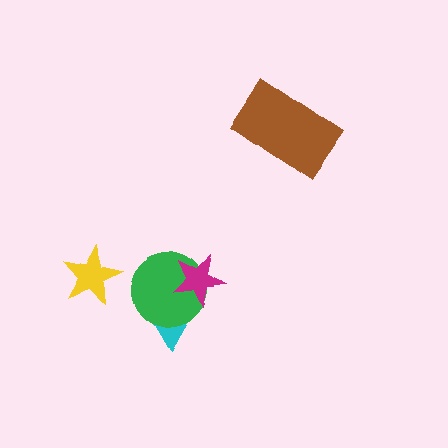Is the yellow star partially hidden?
No, no other shape covers it.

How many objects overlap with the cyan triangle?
2 objects overlap with the cyan triangle.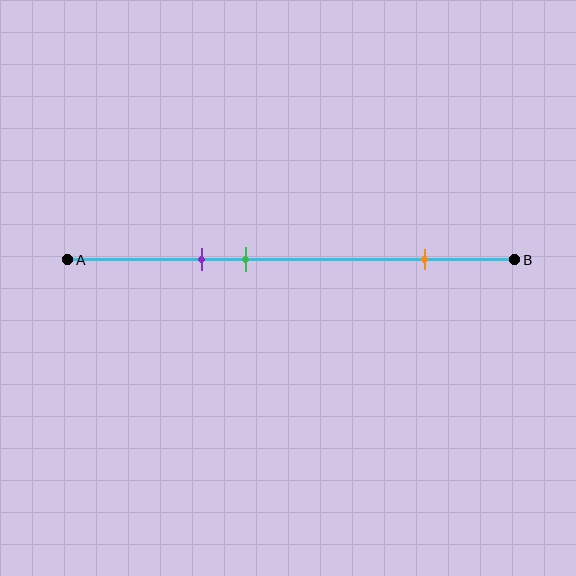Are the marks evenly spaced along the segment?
No, the marks are not evenly spaced.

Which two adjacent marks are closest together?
The purple and green marks are the closest adjacent pair.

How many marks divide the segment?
There are 3 marks dividing the segment.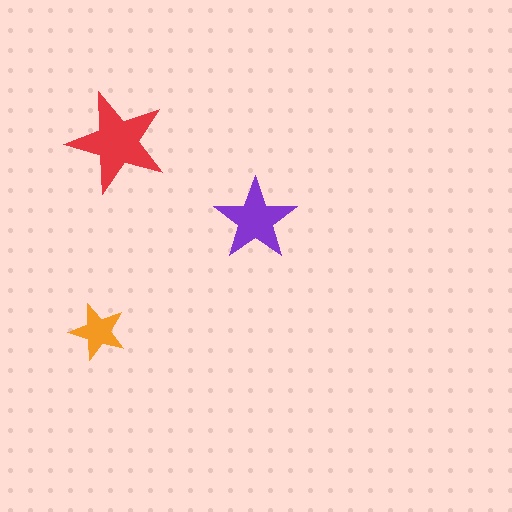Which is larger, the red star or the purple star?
The red one.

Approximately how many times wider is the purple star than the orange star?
About 1.5 times wider.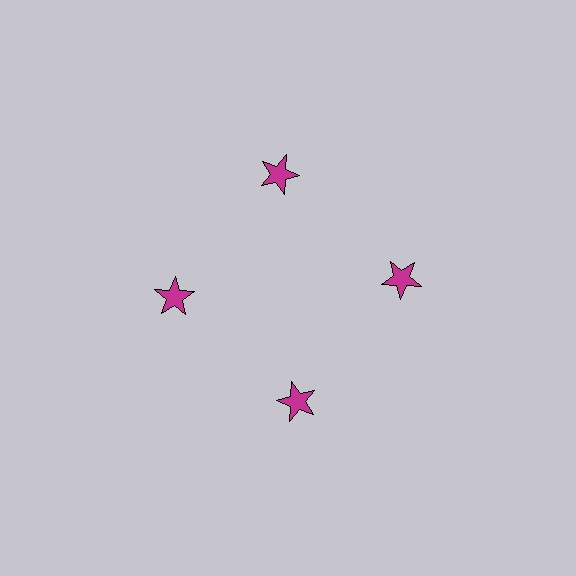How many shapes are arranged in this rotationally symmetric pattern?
There are 4 shapes, arranged in 4 groups of 1.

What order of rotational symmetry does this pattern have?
This pattern has 4-fold rotational symmetry.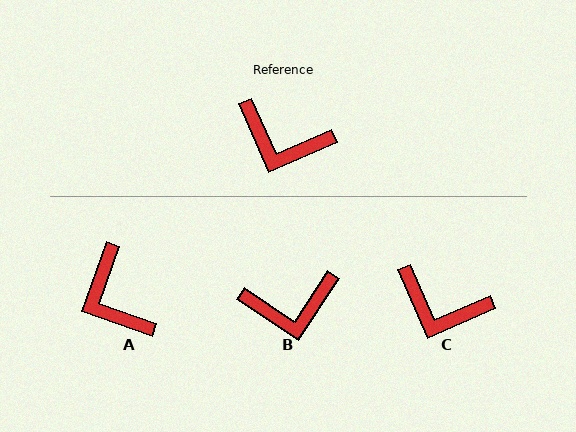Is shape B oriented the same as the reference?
No, it is off by about 33 degrees.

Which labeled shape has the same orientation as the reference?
C.